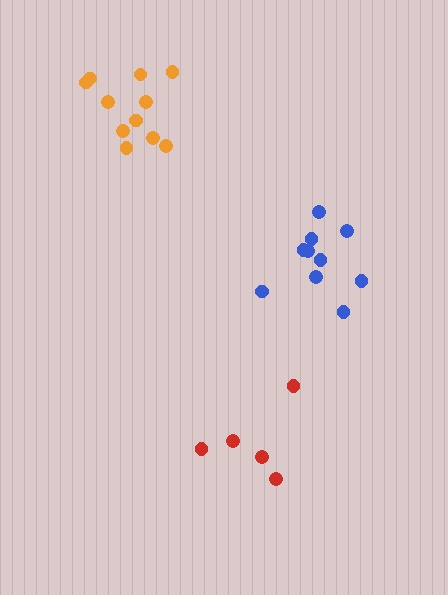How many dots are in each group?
Group 1: 10 dots, Group 2: 11 dots, Group 3: 5 dots (26 total).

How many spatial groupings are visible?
There are 3 spatial groupings.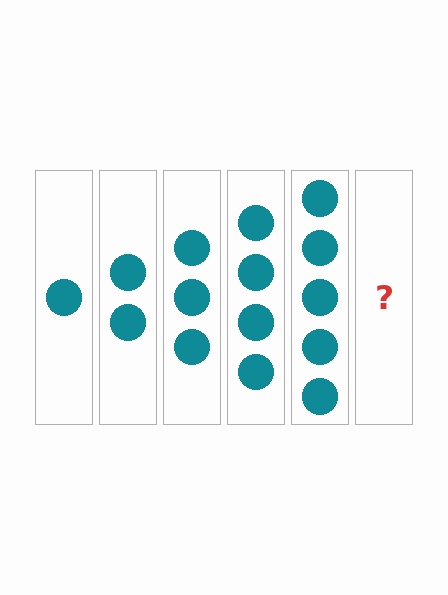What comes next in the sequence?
The next element should be 6 circles.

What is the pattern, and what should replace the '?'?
The pattern is that each step adds one more circle. The '?' should be 6 circles.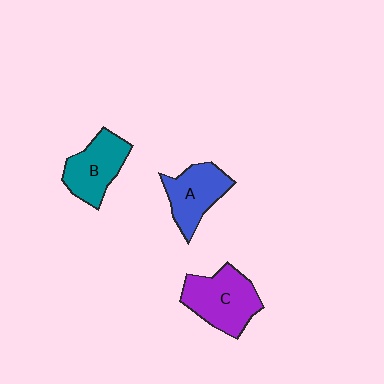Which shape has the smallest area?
Shape A (blue).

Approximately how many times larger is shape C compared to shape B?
Approximately 1.2 times.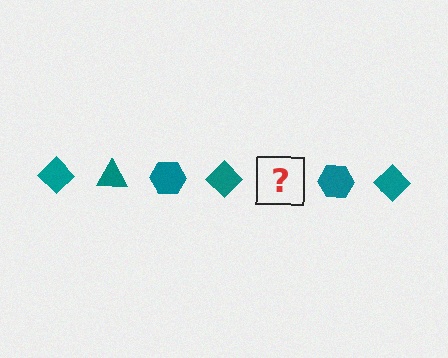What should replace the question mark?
The question mark should be replaced with a teal triangle.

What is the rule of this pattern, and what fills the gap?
The rule is that the pattern cycles through diamond, triangle, hexagon shapes in teal. The gap should be filled with a teal triangle.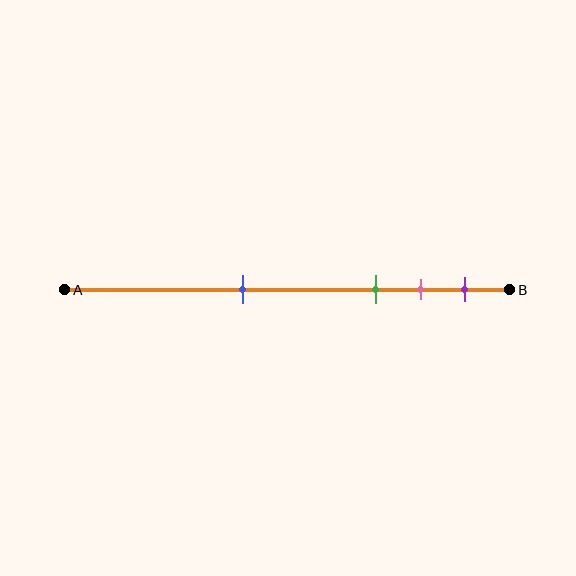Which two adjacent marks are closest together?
The pink and purple marks are the closest adjacent pair.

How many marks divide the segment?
There are 4 marks dividing the segment.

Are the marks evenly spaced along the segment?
No, the marks are not evenly spaced.